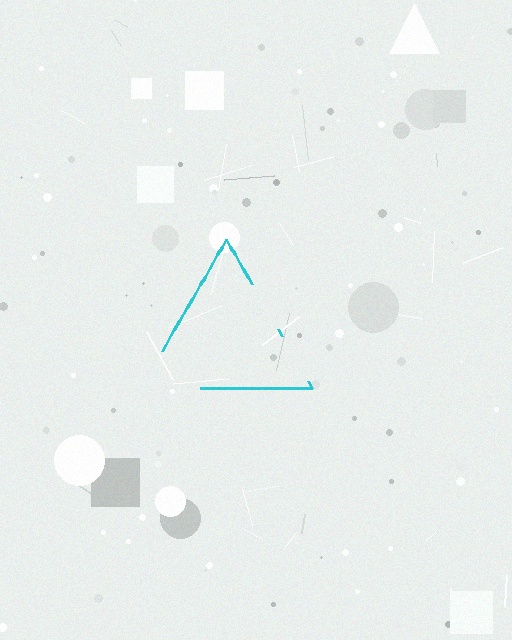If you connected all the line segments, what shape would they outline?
They would outline a triangle.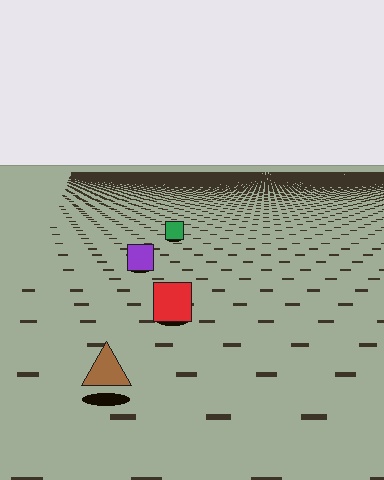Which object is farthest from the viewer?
The green square is farthest from the viewer. It appears smaller and the ground texture around it is denser.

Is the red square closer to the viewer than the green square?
Yes. The red square is closer — you can tell from the texture gradient: the ground texture is coarser near it.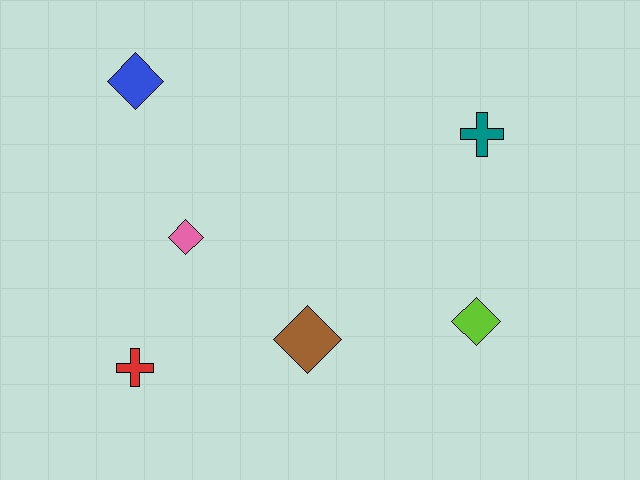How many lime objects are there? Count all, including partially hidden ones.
There is 1 lime object.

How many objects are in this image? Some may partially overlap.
There are 6 objects.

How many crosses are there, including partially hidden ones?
There are 2 crosses.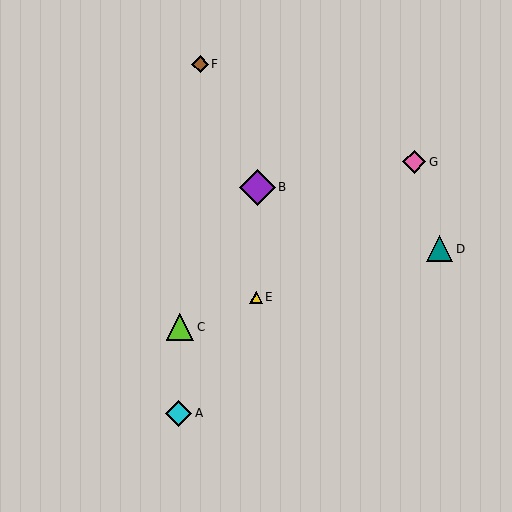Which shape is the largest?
The purple diamond (labeled B) is the largest.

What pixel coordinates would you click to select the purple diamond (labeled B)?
Click at (257, 187) to select the purple diamond B.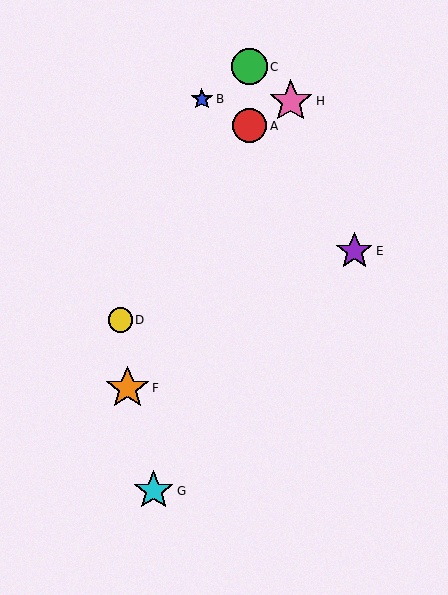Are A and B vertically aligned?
No, A is at x≈250 and B is at x≈202.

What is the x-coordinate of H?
Object H is at x≈291.